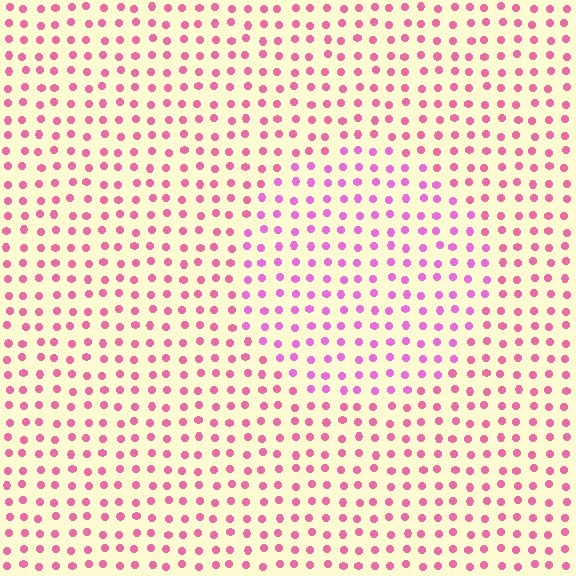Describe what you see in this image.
The image is filled with small pink elements in a uniform arrangement. A circle-shaped region is visible where the elements are tinted to a slightly different hue, forming a subtle color boundary.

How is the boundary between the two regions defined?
The boundary is defined purely by a slight shift in hue (about 26 degrees). Spacing, size, and orientation are identical on both sides.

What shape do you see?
I see a circle.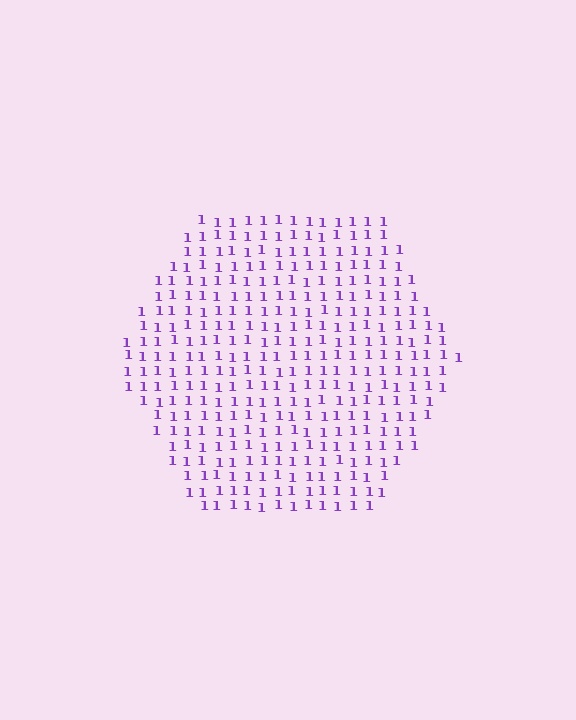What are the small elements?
The small elements are digit 1's.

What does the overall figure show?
The overall figure shows a hexagon.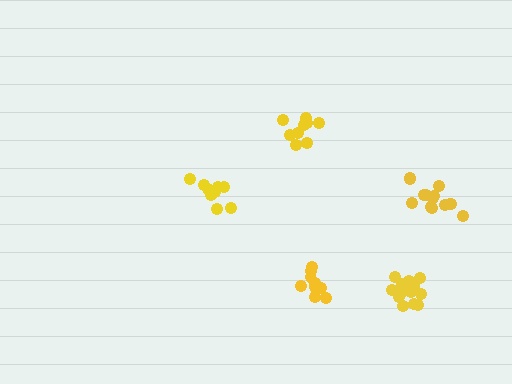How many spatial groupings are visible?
There are 5 spatial groupings.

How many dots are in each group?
Group 1: 14 dots, Group 2: 14 dots, Group 3: 10 dots, Group 4: 9 dots, Group 5: 9 dots (56 total).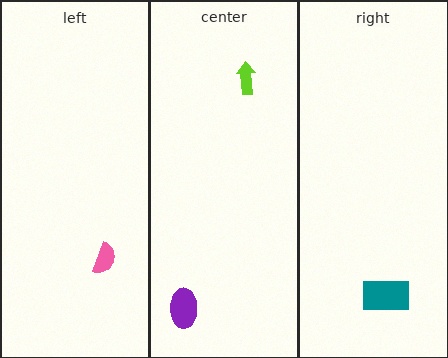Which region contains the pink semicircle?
The left region.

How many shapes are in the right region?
1.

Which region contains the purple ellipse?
The center region.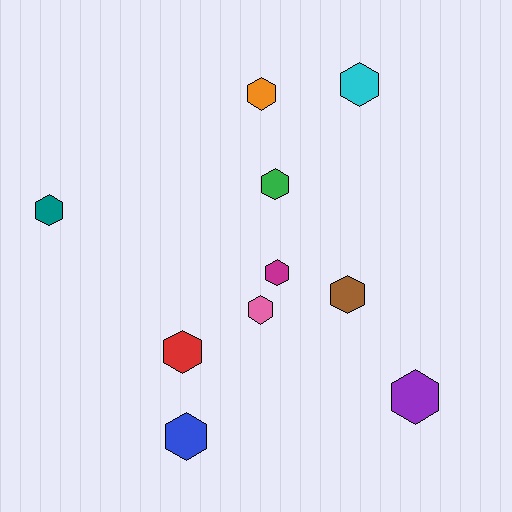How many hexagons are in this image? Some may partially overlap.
There are 10 hexagons.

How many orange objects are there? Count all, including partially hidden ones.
There is 1 orange object.